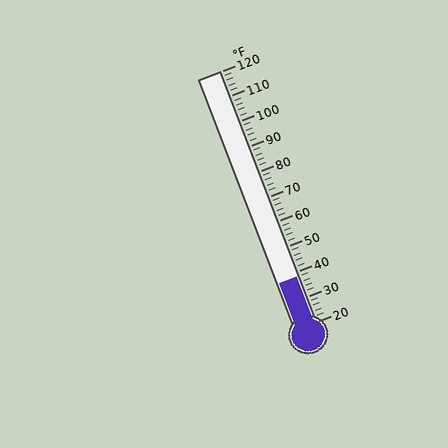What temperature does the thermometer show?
The thermometer shows approximately 38°F.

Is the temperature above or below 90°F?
The temperature is below 90°F.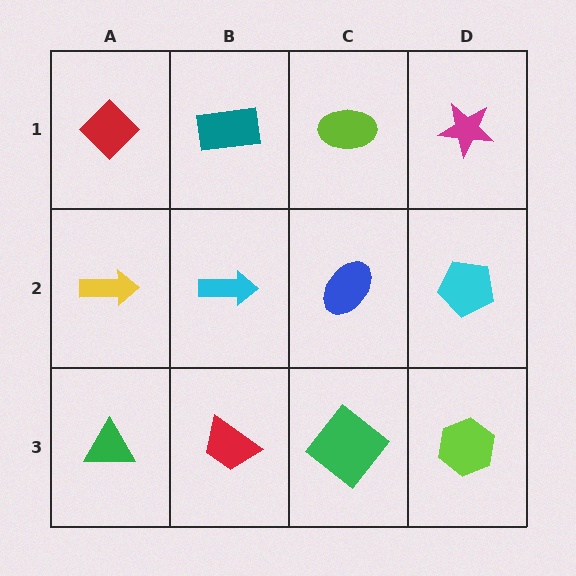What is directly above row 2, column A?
A red diamond.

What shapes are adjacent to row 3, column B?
A cyan arrow (row 2, column B), a green triangle (row 3, column A), a green diamond (row 3, column C).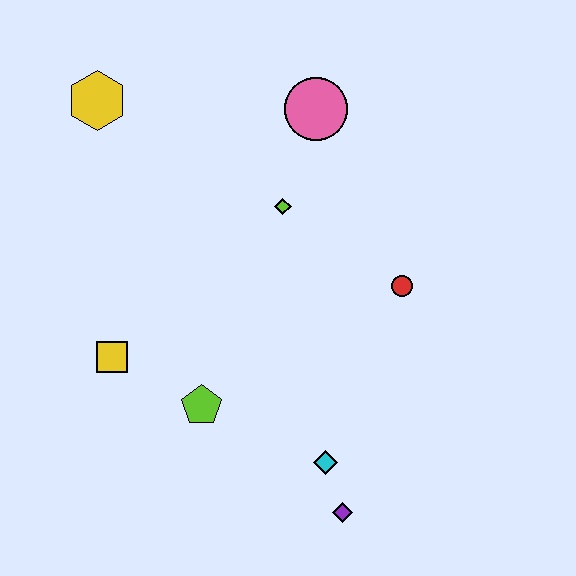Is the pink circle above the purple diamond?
Yes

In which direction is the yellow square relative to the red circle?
The yellow square is to the left of the red circle.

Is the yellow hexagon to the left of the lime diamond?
Yes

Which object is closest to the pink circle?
The lime diamond is closest to the pink circle.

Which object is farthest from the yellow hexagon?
The purple diamond is farthest from the yellow hexagon.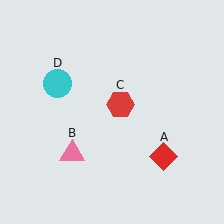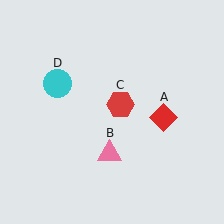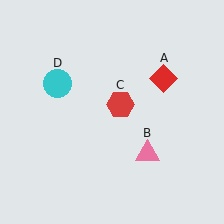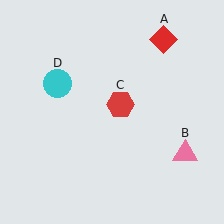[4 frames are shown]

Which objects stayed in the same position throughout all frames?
Red hexagon (object C) and cyan circle (object D) remained stationary.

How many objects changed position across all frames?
2 objects changed position: red diamond (object A), pink triangle (object B).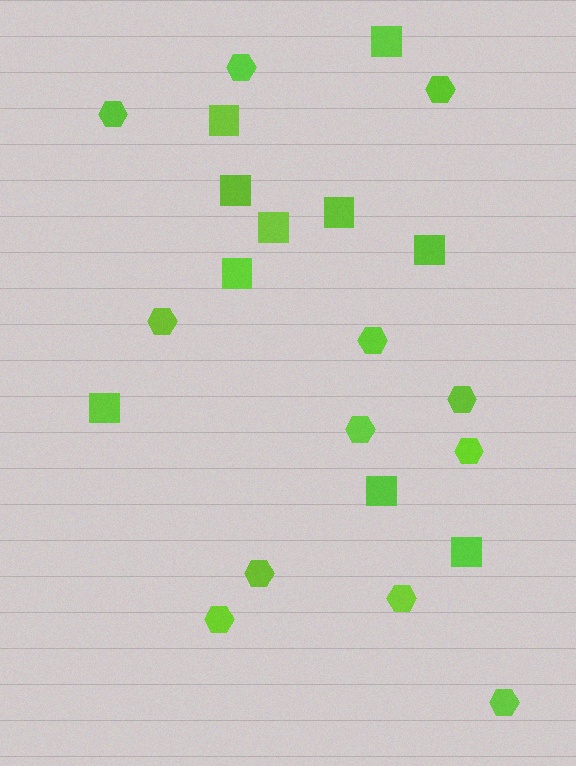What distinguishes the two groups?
There are 2 groups: one group of hexagons (12) and one group of squares (10).